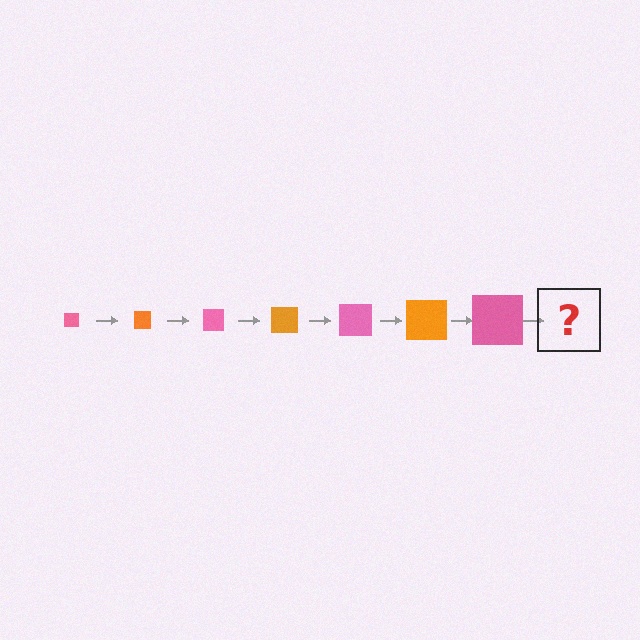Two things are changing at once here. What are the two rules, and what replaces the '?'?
The two rules are that the square grows larger each step and the color cycles through pink and orange. The '?' should be an orange square, larger than the previous one.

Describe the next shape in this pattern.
It should be an orange square, larger than the previous one.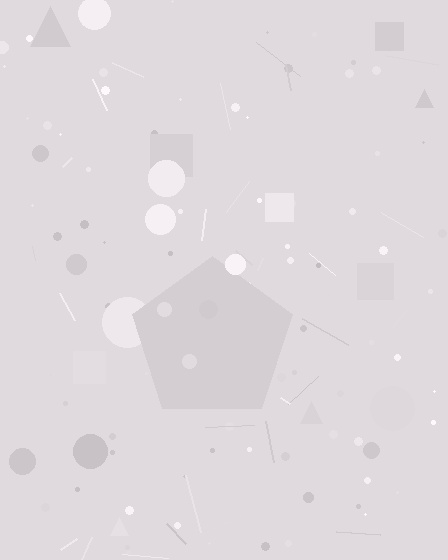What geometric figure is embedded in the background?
A pentagon is embedded in the background.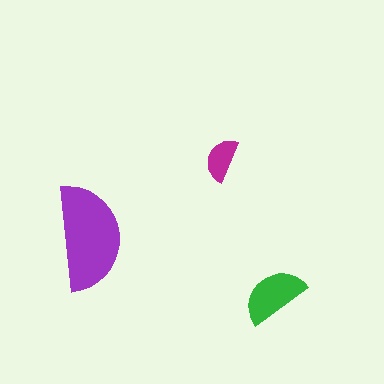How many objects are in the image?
There are 3 objects in the image.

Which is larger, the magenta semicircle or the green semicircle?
The green one.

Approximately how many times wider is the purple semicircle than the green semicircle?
About 1.5 times wider.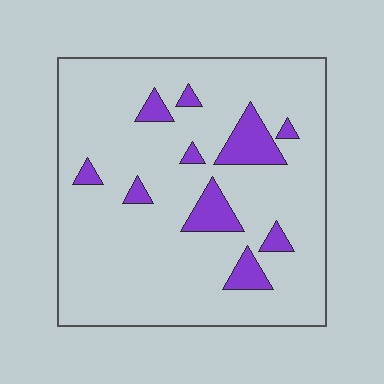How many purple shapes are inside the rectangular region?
10.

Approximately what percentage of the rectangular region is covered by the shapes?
Approximately 10%.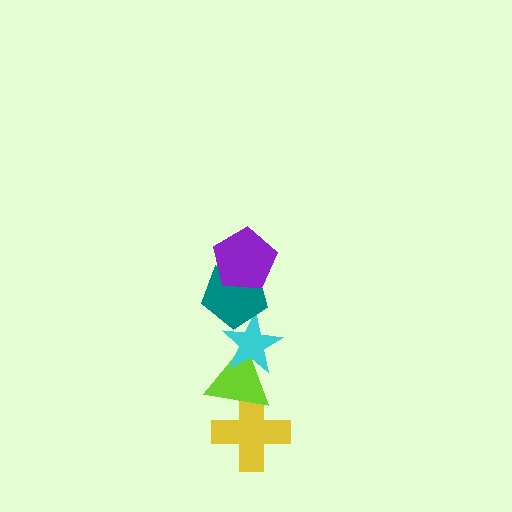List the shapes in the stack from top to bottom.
From top to bottom: the purple pentagon, the teal pentagon, the cyan star, the lime triangle, the yellow cross.